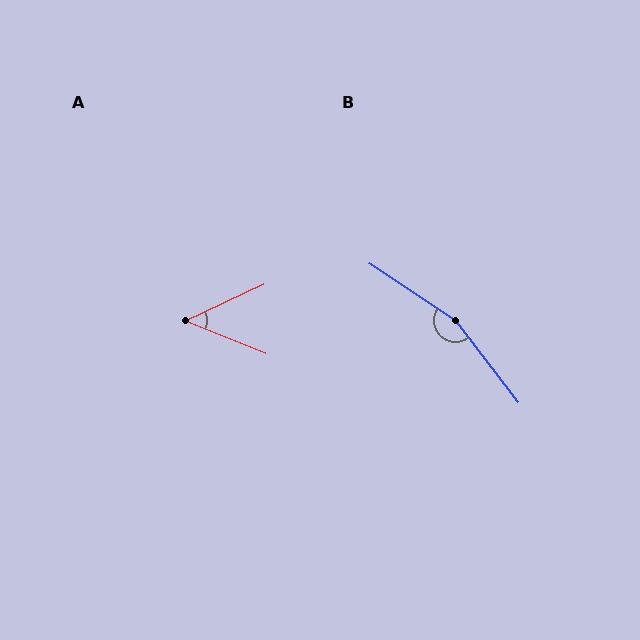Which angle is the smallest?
A, at approximately 47 degrees.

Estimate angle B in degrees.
Approximately 161 degrees.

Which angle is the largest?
B, at approximately 161 degrees.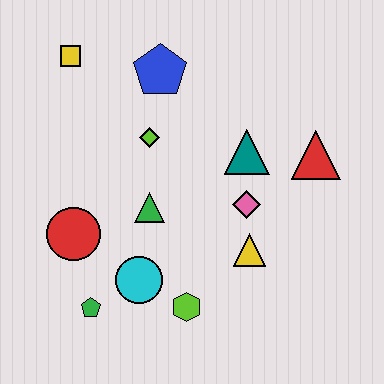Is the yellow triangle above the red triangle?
No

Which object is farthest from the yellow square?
The lime hexagon is farthest from the yellow square.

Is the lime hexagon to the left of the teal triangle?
Yes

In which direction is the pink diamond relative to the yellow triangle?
The pink diamond is above the yellow triangle.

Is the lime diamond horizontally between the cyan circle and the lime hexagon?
Yes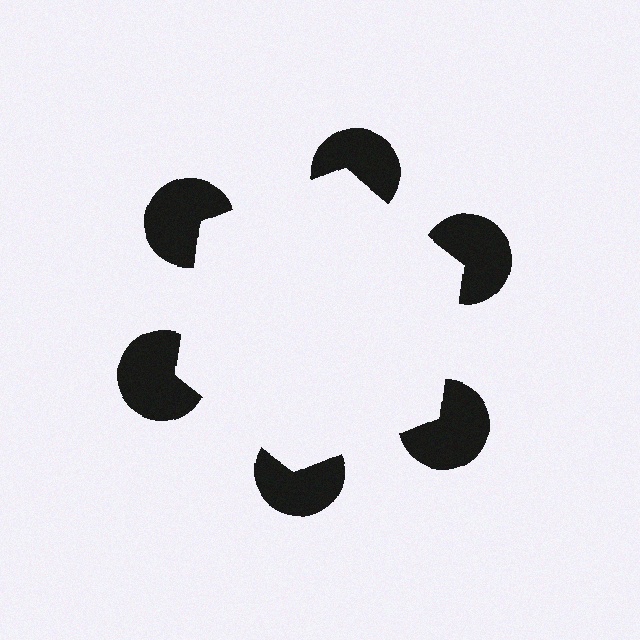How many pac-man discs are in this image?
There are 6 — one at each vertex of the illusory hexagon.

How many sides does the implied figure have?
6 sides.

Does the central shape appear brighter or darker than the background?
It typically appears slightly brighter than the background, even though no actual brightness change is drawn.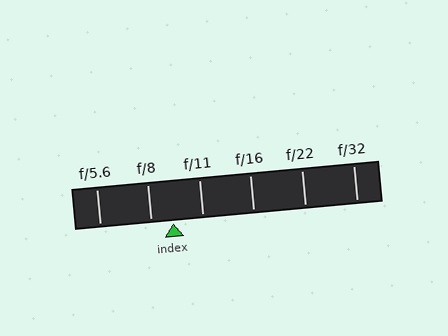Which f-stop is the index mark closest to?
The index mark is closest to f/8.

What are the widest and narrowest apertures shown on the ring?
The widest aperture shown is f/5.6 and the narrowest is f/32.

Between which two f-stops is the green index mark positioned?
The index mark is between f/8 and f/11.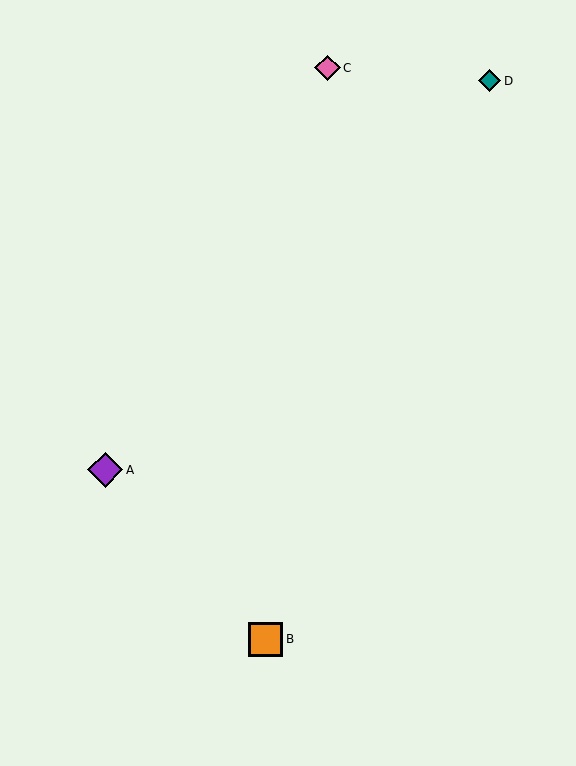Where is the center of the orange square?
The center of the orange square is at (266, 639).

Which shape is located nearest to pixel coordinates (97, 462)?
The purple diamond (labeled A) at (105, 470) is nearest to that location.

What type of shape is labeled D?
Shape D is a teal diamond.